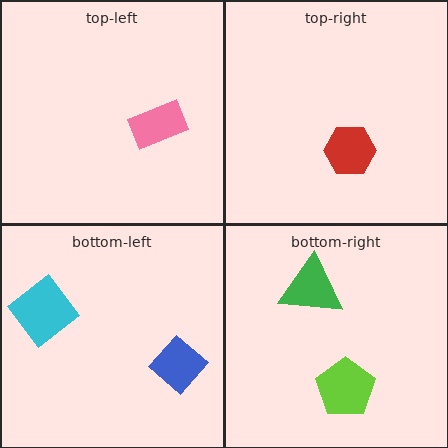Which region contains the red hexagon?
The top-right region.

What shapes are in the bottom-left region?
The cyan diamond, the blue diamond.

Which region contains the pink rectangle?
The top-left region.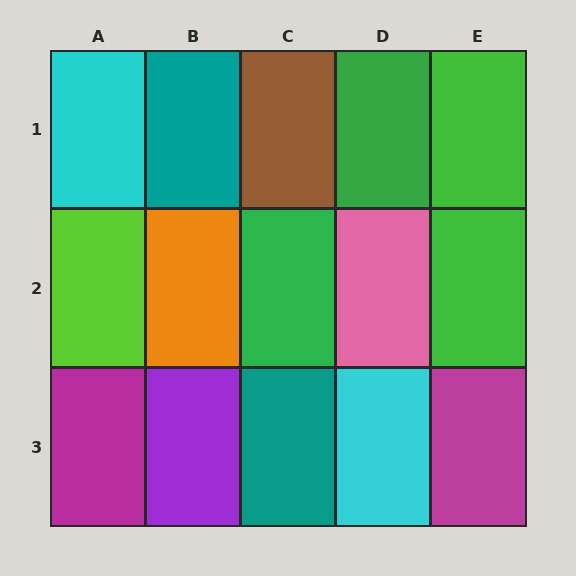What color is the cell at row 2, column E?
Green.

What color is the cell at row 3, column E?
Magenta.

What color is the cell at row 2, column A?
Lime.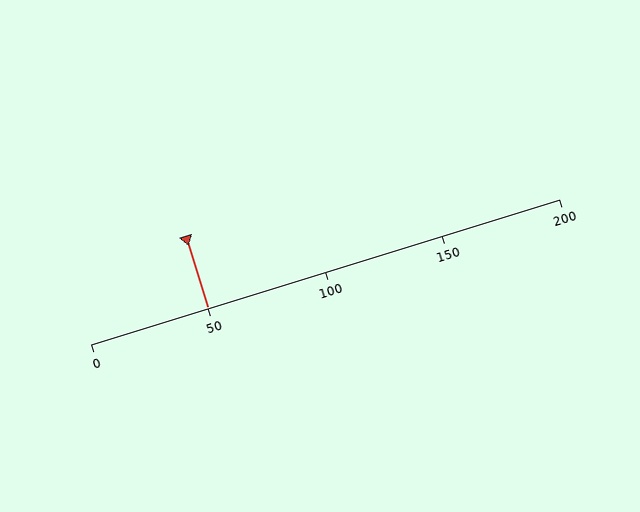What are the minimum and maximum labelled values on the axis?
The axis runs from 0 to 200.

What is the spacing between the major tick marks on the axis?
The major ticks are spaced 50 apart.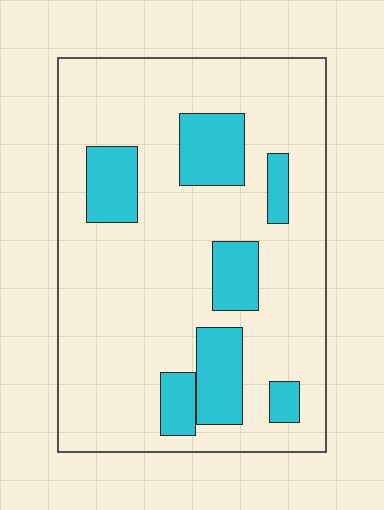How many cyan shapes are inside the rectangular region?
7.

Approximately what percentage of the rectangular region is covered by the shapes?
Approximately 20%.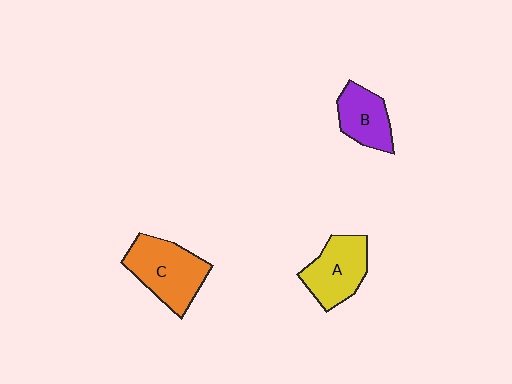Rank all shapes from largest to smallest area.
From largest to smallest: C (orange), A (yellow), B (purple).